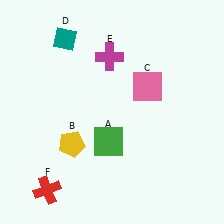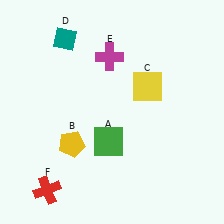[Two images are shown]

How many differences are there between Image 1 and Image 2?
There is 1 difference between the two images.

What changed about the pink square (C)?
In Image 1, C is pink. In Image 2, it changed to yellow.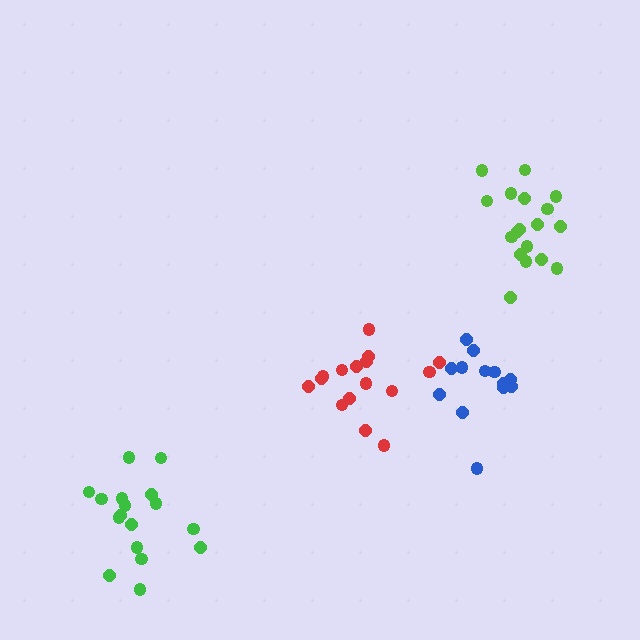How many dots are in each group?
Group 1: 13 dots, Group 2: 17 dots, Group 3: 16 dots, Group 4: 18 dots (64 total).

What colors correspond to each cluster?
The clusters are colored: blue, green, red, lime.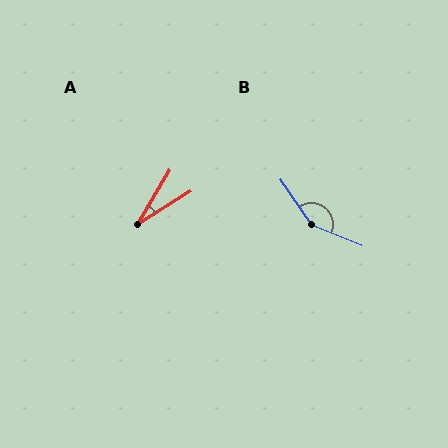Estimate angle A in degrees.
Approximately 27 degrees.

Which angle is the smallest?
A, at approximately 27 degrees.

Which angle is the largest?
B, at approximately 146 degrees.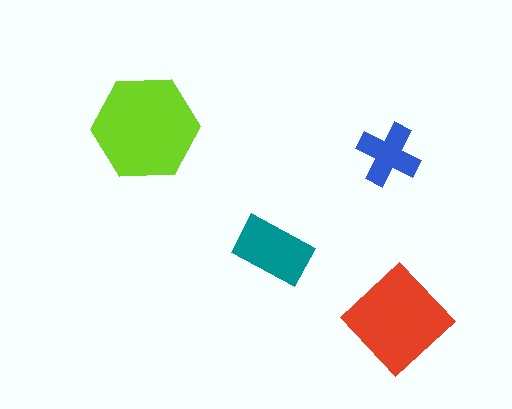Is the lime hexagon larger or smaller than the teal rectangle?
Larger.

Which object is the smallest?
The blue cross.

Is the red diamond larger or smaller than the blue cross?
Larger.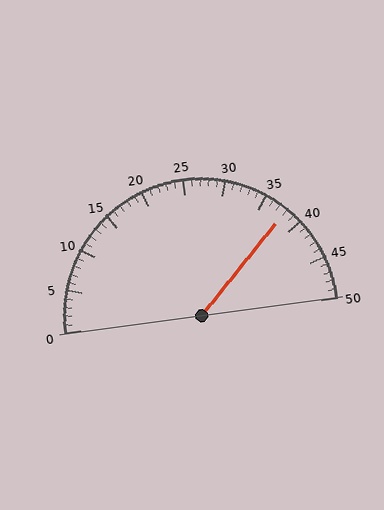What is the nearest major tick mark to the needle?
The nearest major tick mark is 40.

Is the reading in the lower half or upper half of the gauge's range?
The reading is in the upper half of the range (0 to 50).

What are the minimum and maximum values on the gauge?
The gauge ranges from 0 to 50.